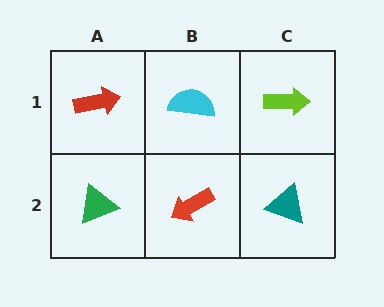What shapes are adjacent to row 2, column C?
A lime arrow (row 1, column C), a red arrow (row 2, column B).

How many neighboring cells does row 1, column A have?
2.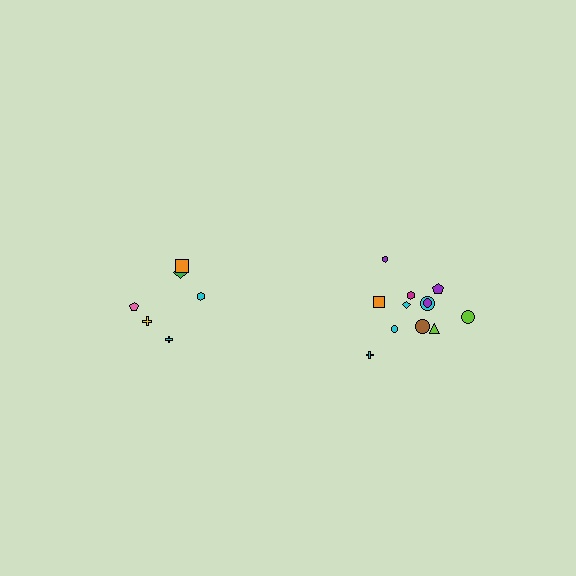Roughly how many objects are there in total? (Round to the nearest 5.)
Roughly 20 objects in total.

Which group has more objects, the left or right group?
The right group.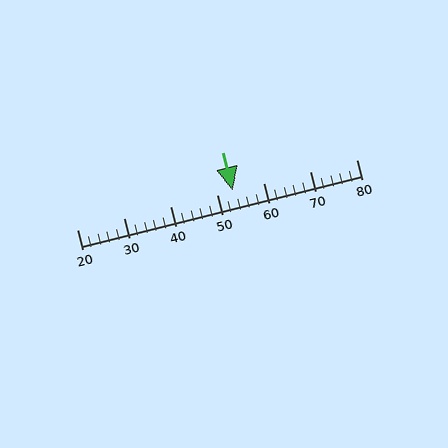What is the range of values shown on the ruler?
The ruler shows values from 20 to 80.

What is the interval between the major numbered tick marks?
The major tick marks are spaced 10 units apart.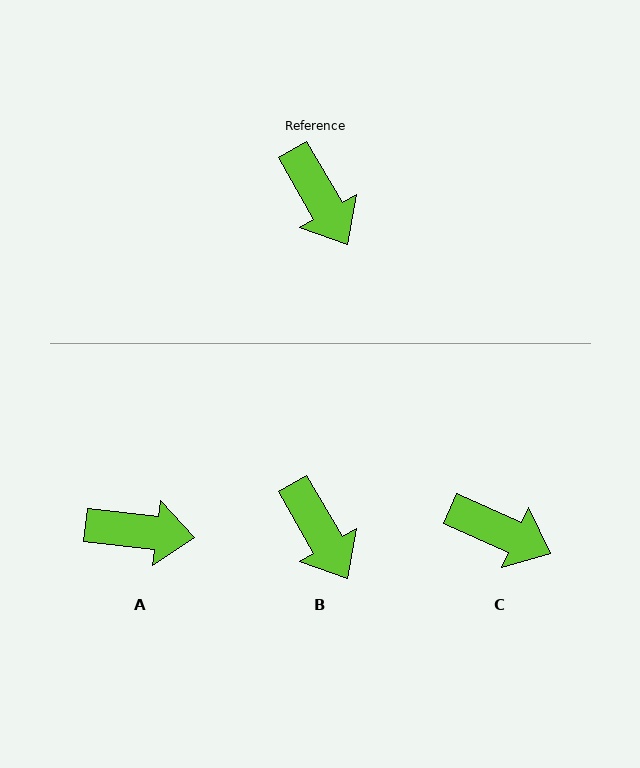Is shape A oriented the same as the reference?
No, it is off by about 53 degrees.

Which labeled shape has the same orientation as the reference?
B.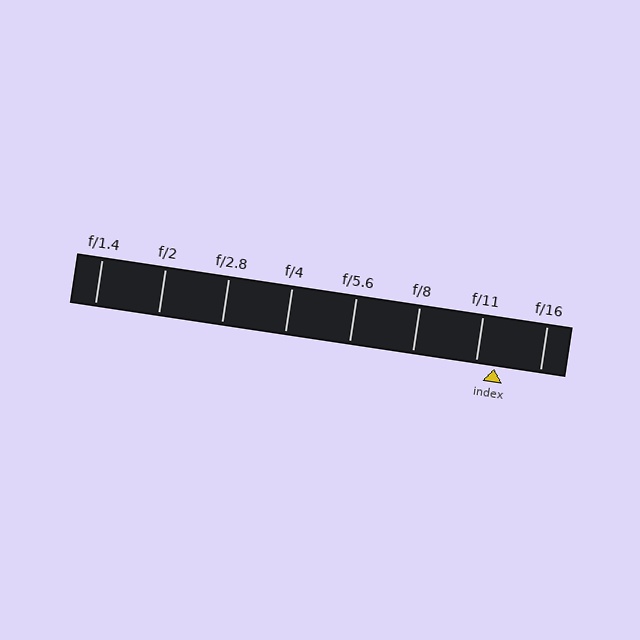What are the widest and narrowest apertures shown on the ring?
The widest aperture shown is f/1.4 and the narrowest is f/16.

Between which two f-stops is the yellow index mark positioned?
The index mark is between f/11 and f/16.